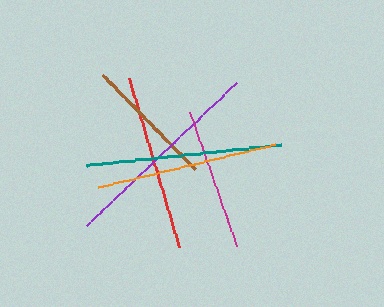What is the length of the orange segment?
The orange segment is approximately 181 pixels long.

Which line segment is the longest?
The purple line is the longest at approximately 207 pixels.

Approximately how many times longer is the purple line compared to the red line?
The purple line is approximately 1.2 times the length of the red line.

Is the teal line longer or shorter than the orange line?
The teal line is longer than the orange line.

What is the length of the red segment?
The red segment is approximately 176 pixels long.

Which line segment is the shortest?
The brown line is the shortest at approximately 132 pixels.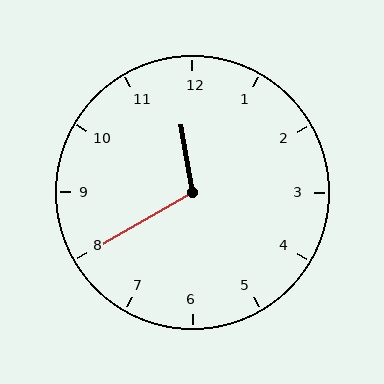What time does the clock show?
11:40.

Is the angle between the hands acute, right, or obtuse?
It is obtuse.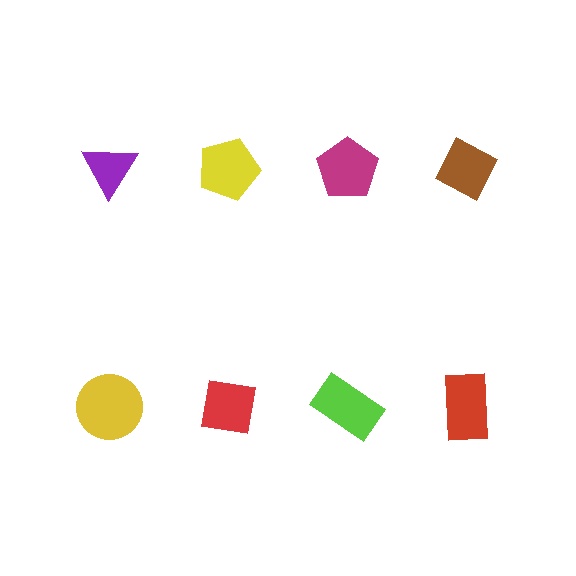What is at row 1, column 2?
A yellow pentagon.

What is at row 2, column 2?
A red square.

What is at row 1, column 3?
A magenta pentagon.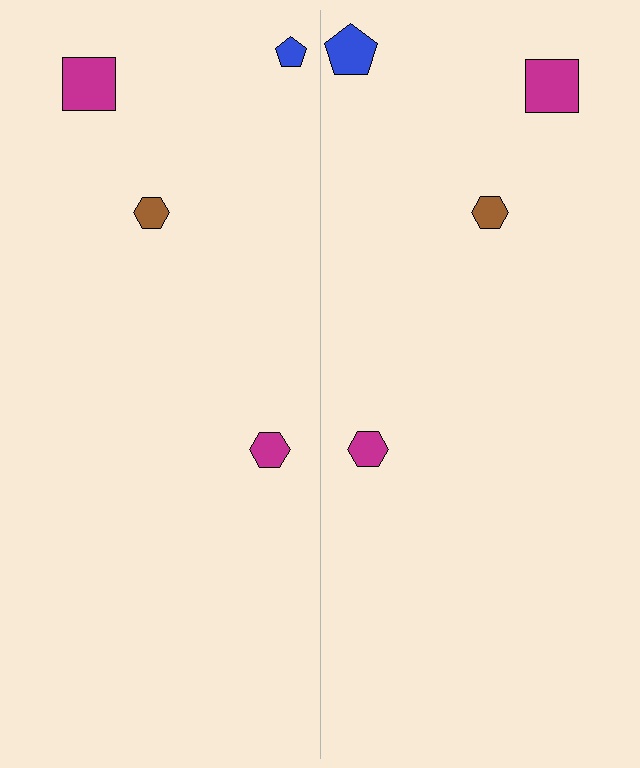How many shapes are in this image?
There are 8 shapes in this image.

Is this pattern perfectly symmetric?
No, the pattern is not perfectly symmetric. The blue pentagon on the right side has a different size than its mirror counterpart.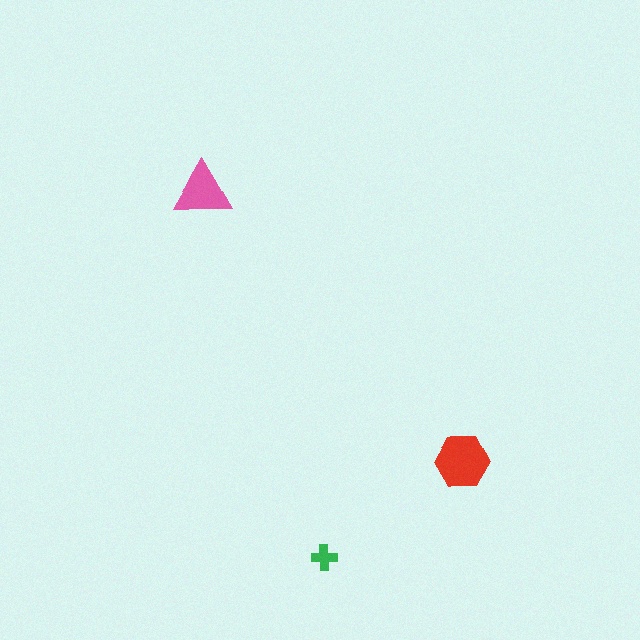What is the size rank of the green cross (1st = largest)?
3rd.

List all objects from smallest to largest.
The green cross, the pink triangle, the red hexagon.